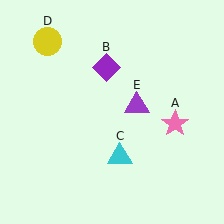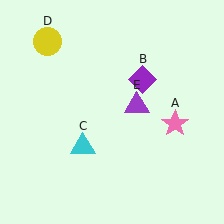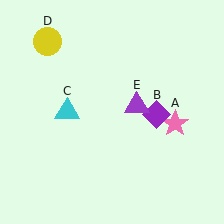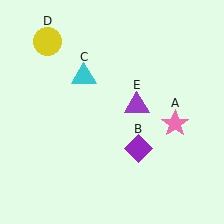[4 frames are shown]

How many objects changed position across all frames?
2 objects changed position: purple diamond (object B), cyan triangle (object C).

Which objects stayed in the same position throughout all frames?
Pink star (object A) and yellow circle (object D) and purple triangle (object E) remained stationary.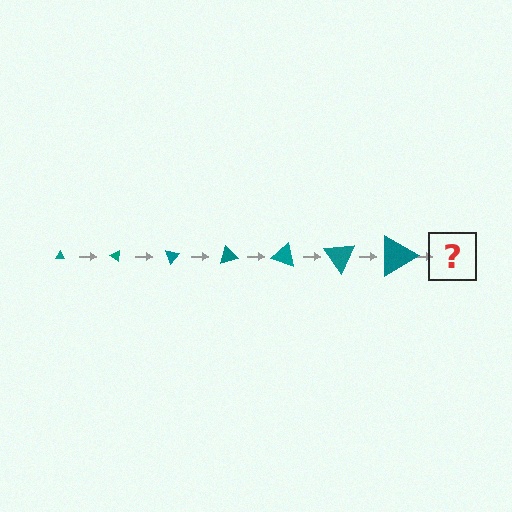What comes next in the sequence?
The next element should be a triangle, larger than the previous one and rotated 245 degrees from the start.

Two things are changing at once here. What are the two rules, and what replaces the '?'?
The two rules are that the triangle grows larger each step and it rotates 35 degrees each step. The '?' should be a triangle, larger than the previous one and rotated 245 degrees from the start.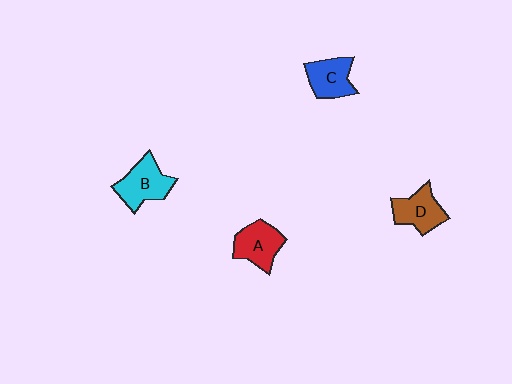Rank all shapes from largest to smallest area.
From largest to smallest: B (cyan), A (red), D (brown), C (blue).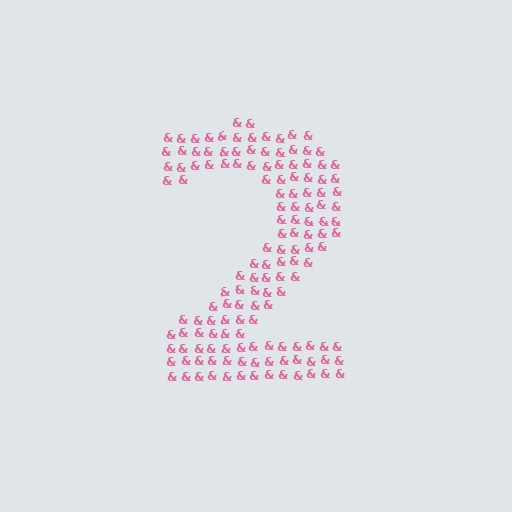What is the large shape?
The large shape is the digit 2.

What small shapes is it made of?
It is made of small ampersands.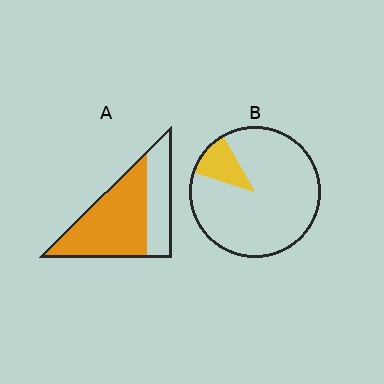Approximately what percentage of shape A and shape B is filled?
A is approximately 65% and B is approximately 10%.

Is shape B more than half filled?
No.